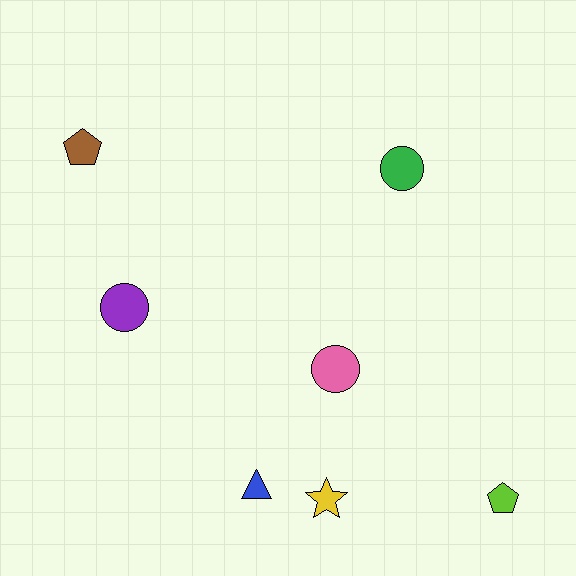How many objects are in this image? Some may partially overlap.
There are 7 objects.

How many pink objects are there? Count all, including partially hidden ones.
There is 1 pink object.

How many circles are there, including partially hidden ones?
There are 3 circles.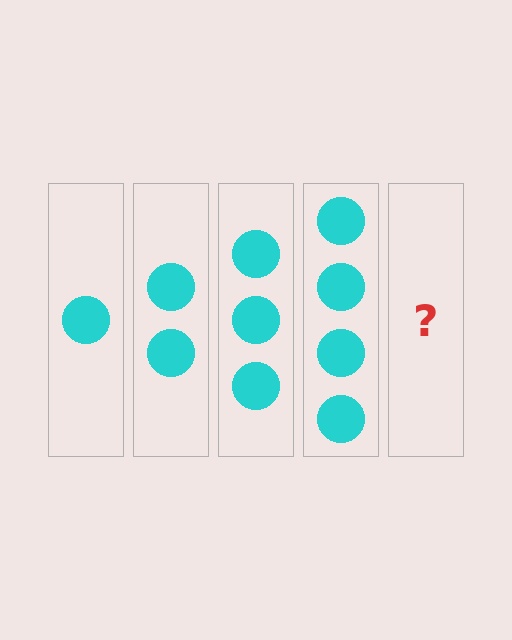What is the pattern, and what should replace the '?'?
The pattern is that each step adds one more circle. The '?' should be 5 circles.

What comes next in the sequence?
The next element should be 5 circles.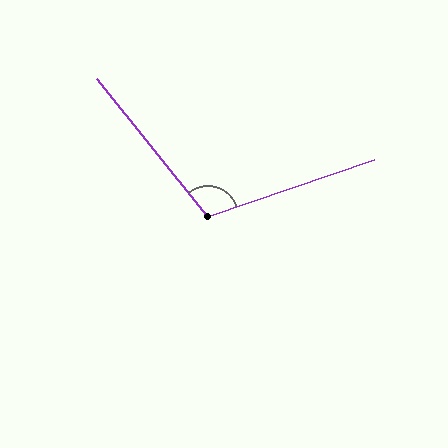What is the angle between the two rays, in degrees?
Approximately 110 degrees.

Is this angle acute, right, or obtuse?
It is obtuse.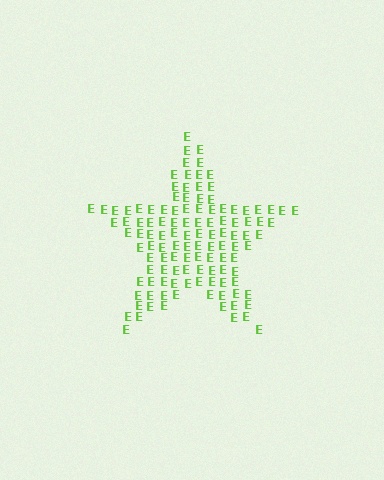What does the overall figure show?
The overall figure shows a star.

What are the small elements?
The small elements are letter E's.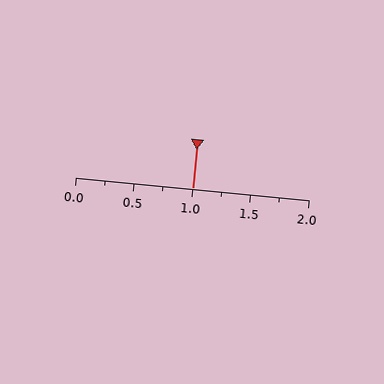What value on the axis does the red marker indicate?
The marker indicates approximately 1.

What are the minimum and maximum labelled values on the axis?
The axis runs from 0.0 to 2.0.